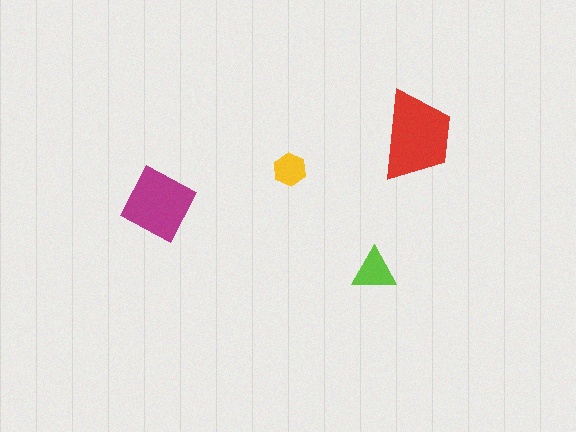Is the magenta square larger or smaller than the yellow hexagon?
Larger.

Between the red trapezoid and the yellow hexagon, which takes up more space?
The red trapezoid.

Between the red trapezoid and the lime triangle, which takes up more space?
The red trapezoid.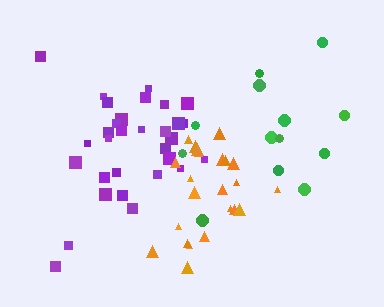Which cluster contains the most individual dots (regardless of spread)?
Purple (32).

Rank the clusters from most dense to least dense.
purple, orange, green.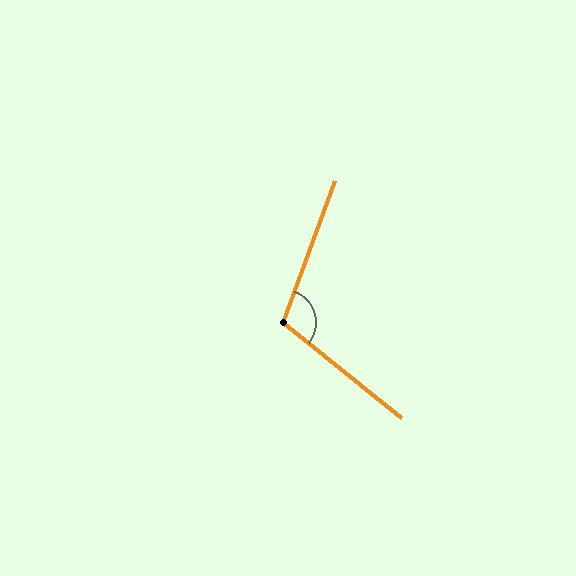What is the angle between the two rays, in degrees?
Approximately 109 degrees.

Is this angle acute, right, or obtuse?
It is obtuse.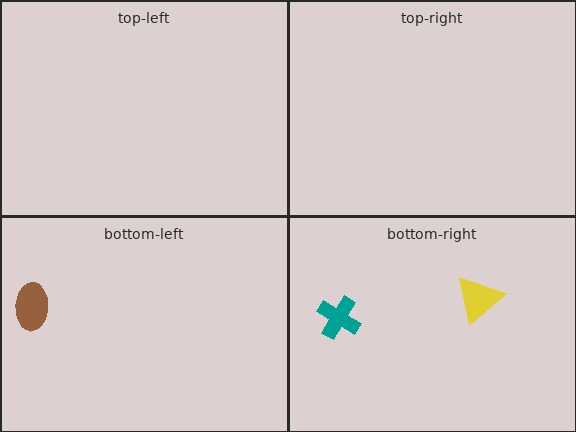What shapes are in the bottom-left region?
The brown ellipse.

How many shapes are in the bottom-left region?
1.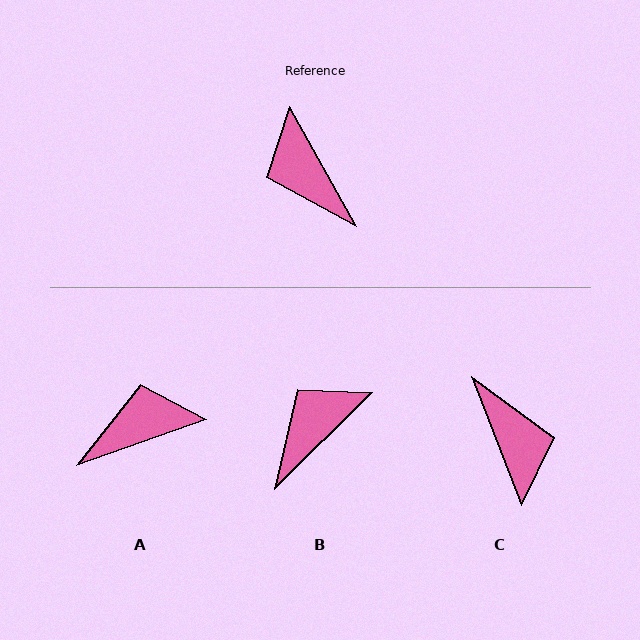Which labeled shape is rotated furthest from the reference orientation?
C, about 172 degrees away.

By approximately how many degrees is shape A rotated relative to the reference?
Approximately 100 degrees clockwise.